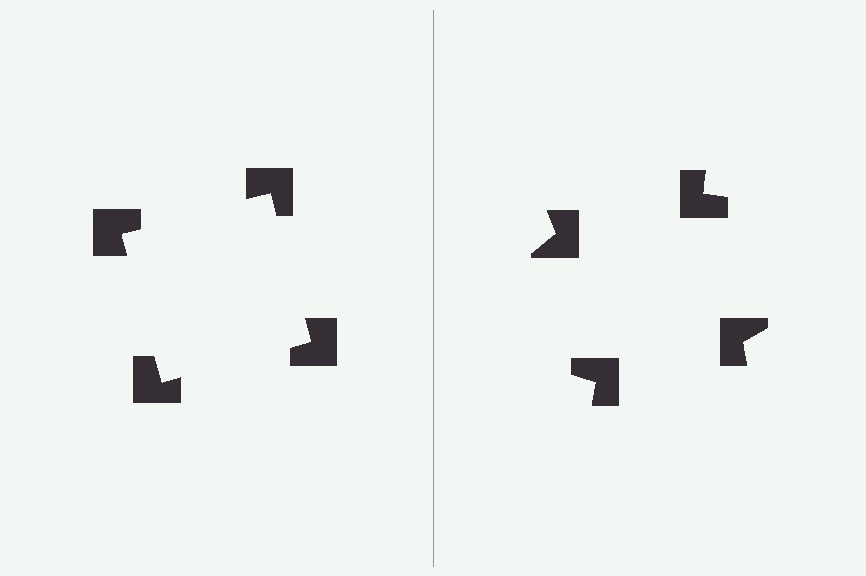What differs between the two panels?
The notched squares are positioned identically on both sides; only the wedge orientations differ. On the left they align to a square; on the right they are misaligned.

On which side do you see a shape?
An illusory square appears on the left side. On the right side the wedge cuts are rotated, so no coherent shape forms.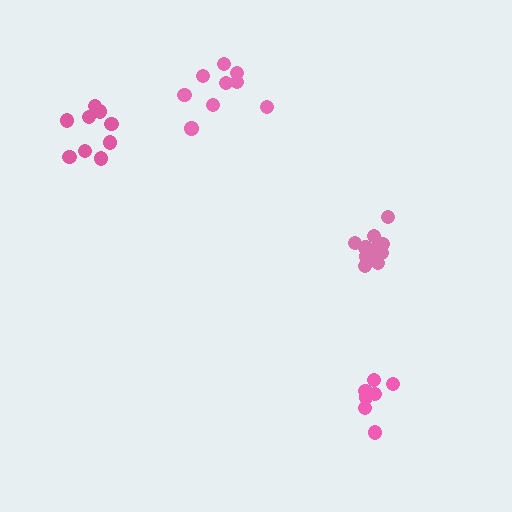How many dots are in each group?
Group 1: 7 dots, Group 2: 11 dots, Group 3: 9 dots, Group 4: 9 dots (36 total).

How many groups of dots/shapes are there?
There are 4 groups.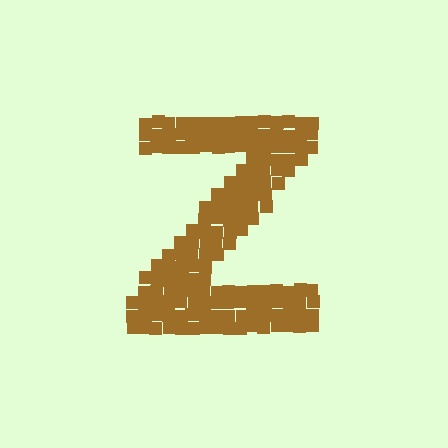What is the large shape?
The large shape is the letter Z.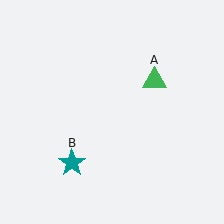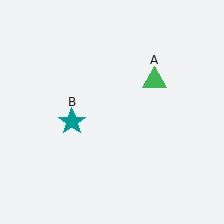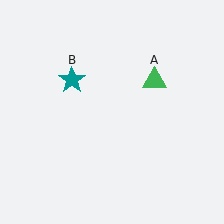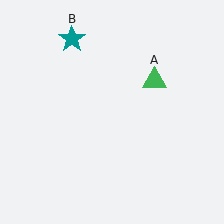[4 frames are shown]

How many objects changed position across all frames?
1 object changed position: teal star (object B).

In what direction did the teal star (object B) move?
The teal star (object B) moved up.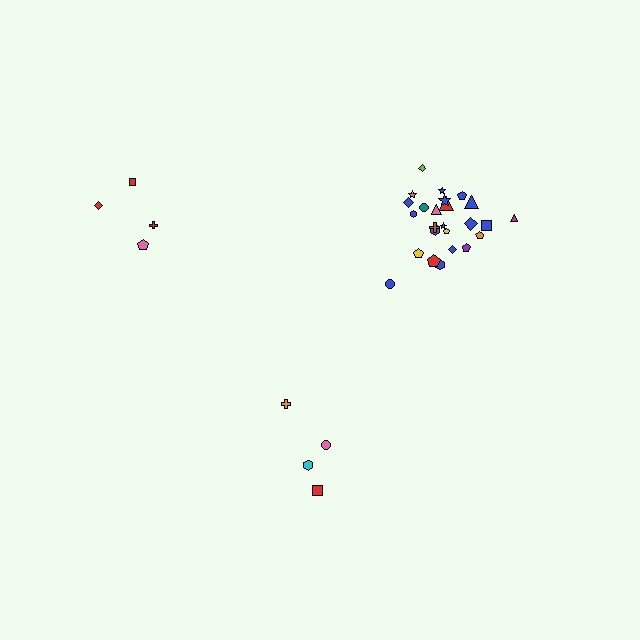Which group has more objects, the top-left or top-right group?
The top-right group.